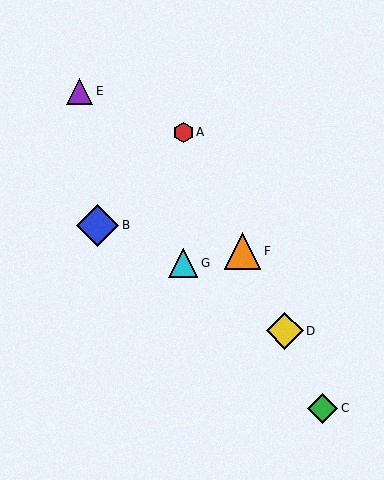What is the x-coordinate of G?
Object G is at x≈183.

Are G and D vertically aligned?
No, G is at x≈183 and D is at x≈285.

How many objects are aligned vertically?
2 objects (A, G) are aligned vertically.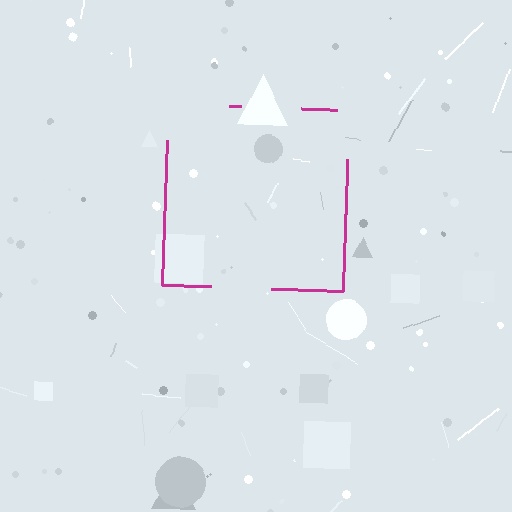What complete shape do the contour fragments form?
The contour fragments form a square.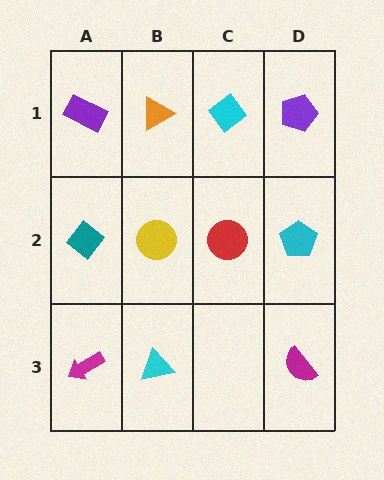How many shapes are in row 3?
3 shapes.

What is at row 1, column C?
A cyan diamond.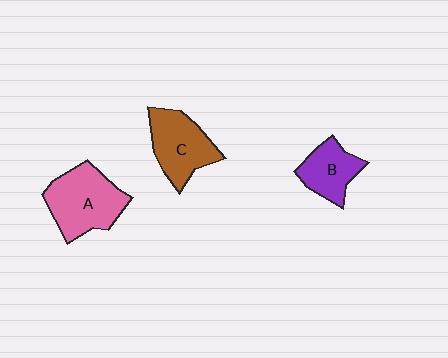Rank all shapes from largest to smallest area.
From largest to smallest: A (pink), C (brown), B (purple).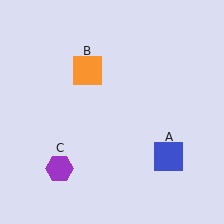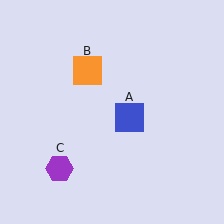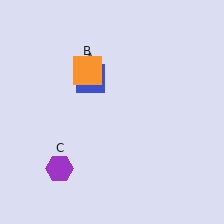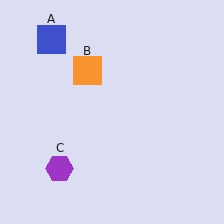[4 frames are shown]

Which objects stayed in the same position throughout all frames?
Orange square (object B) and purple hexagon (object C) remained stationary.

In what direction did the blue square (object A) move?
The blue square (object A) moved up and to the left.